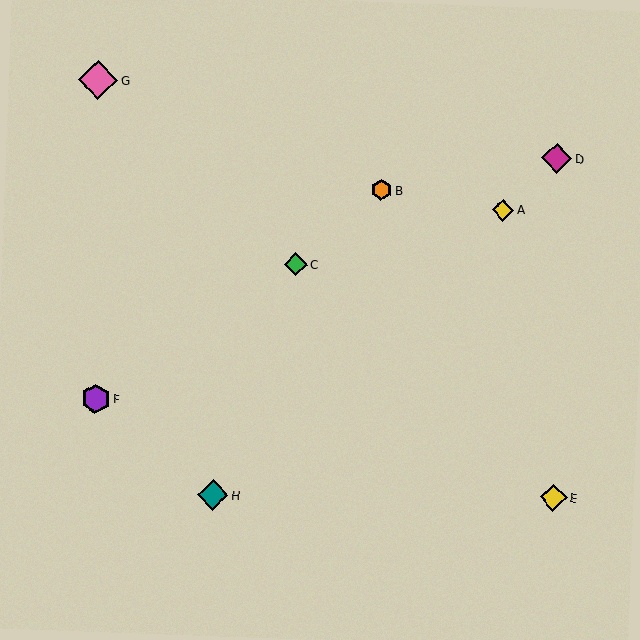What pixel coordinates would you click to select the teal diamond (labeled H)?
Click at (213, 495) to select the teal diamond H.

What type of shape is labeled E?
Shape E is a yellow diamond.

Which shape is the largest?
The pink diamond (labeled G) is the largest.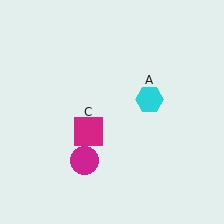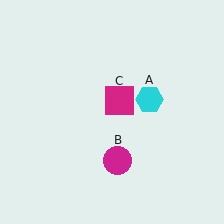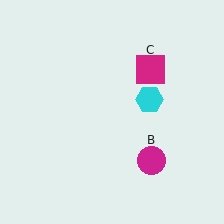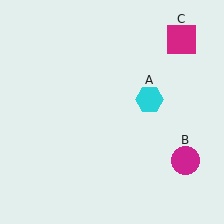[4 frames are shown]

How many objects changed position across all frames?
2 objects changed position: magenta circle (object B), magenta square (object C).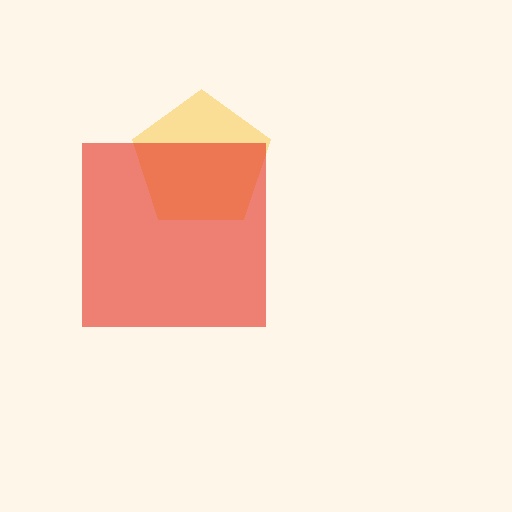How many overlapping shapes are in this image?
There are 2 overlapping shapes in the image.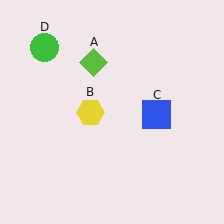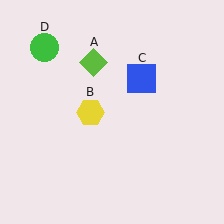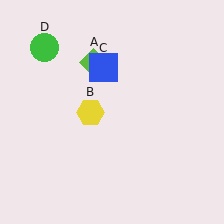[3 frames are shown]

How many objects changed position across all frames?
1 object changed position: blue square (object C).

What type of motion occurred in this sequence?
The blue square (object C) rotated counterclockwise around the center of the scene.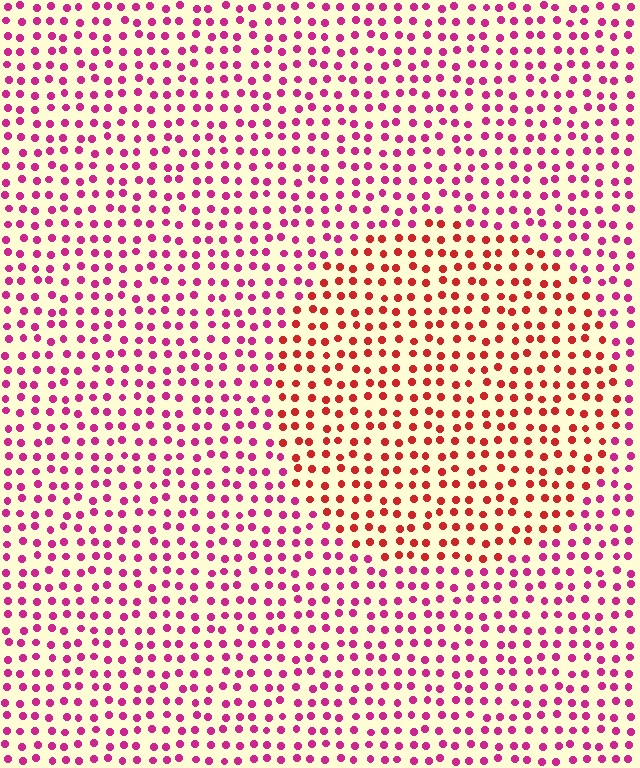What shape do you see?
I see a circle.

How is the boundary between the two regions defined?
The boundary is defined purely by a slight shift in hue (about 37 degrees). Spacing, size, and orientation are identical on both sides.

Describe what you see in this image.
The image is filled with small magenta elements in a uniform arrangement. A circle-shaped region is visible where the elements are tinted to a slightly different hue, forming a subtle color boundary.